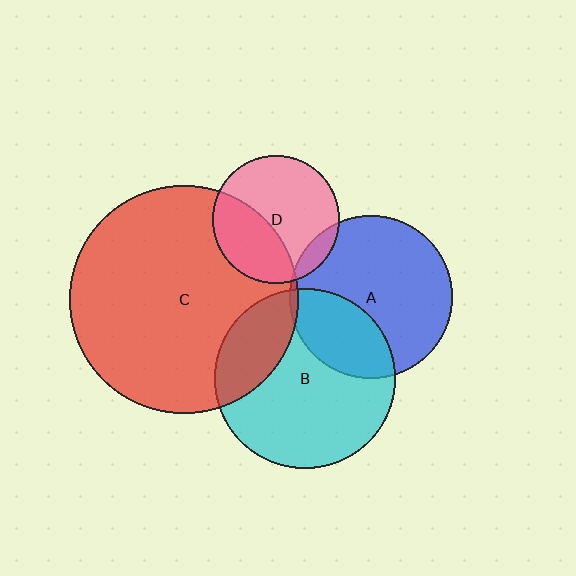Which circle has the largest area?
Circle C (red).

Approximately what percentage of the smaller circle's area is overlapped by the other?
Approximately 5%.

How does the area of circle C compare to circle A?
Approximately 2.0 times.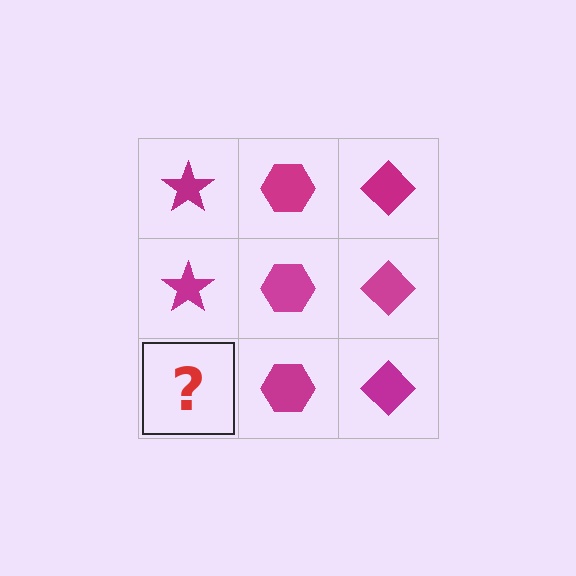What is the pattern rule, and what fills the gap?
The rule is that each column has a consistent shape. The gap should be filled with a magenta star.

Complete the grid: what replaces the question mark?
The question mark should be replaced with a magenta star.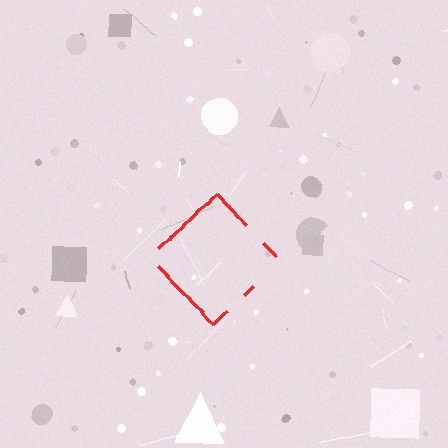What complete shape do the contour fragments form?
The contour fragments form a diamond.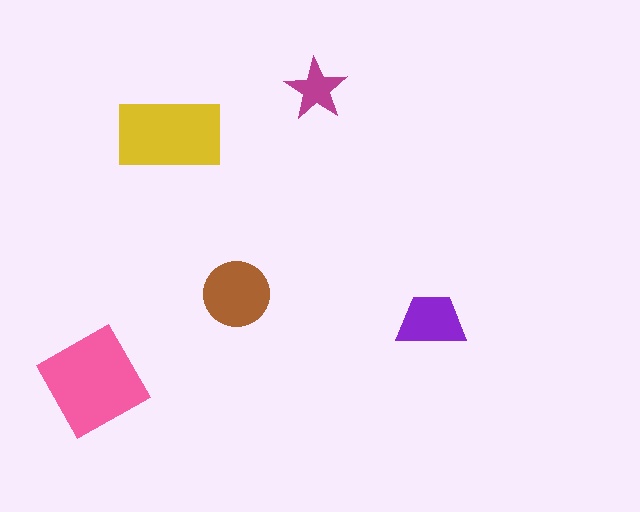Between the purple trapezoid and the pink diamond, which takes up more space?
The pink diamond.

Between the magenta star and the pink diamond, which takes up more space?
The pink diamond.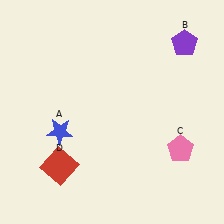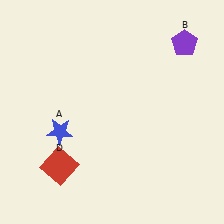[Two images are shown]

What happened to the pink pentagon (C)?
The pink pentagon (C) was removed in Image 2. It was in the bottom-right area of Image 1.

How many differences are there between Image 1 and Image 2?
There is 1 difference between the two images.